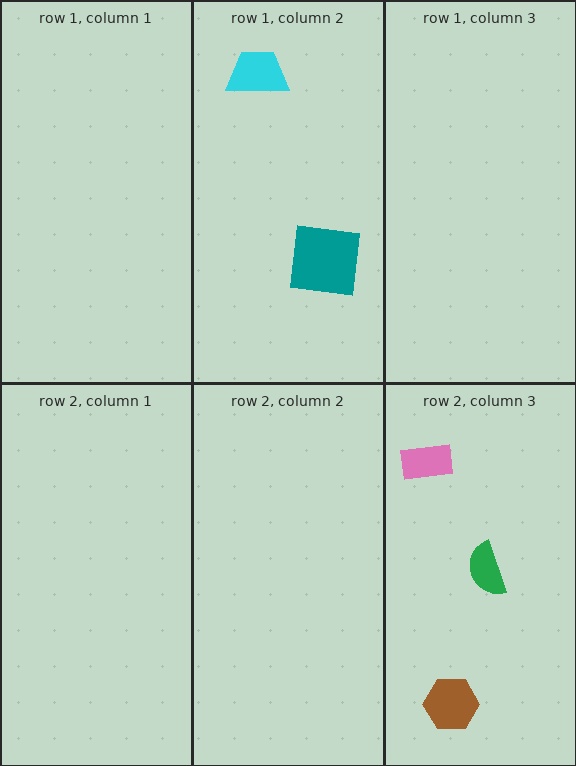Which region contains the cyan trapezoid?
The row 1, column 2 region.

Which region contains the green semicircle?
The row 2, column 3 region.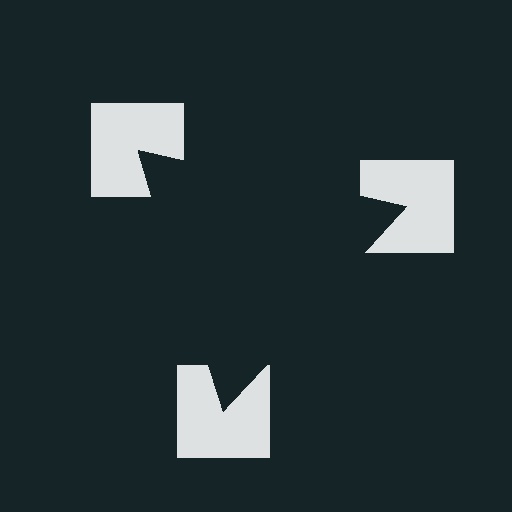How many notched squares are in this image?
There are 3 — one at each vertex of the illusory triangle.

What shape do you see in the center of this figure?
An illusory triangle — its edges are inferred from the aligned wedge cuts in the notched squares, not physically drawn.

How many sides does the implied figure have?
3 sides.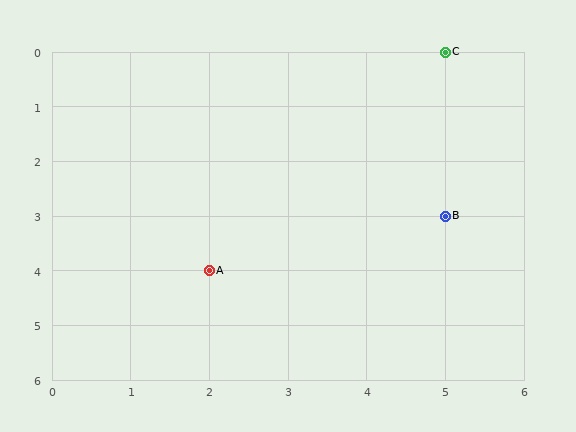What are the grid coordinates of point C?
Point C is at grid coordinates (5, 0).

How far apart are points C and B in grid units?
Points C and B are 3 rows apart.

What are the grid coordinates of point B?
Point B is at grid coordinates (5, 3).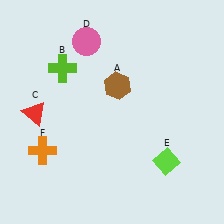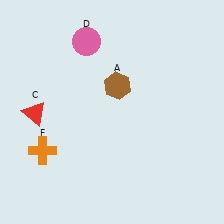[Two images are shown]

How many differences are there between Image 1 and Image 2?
There are 2 differences between the two images.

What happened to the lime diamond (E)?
The lime diamond (E) was removed in Image 2. It was in the bottom-right area of Image 1.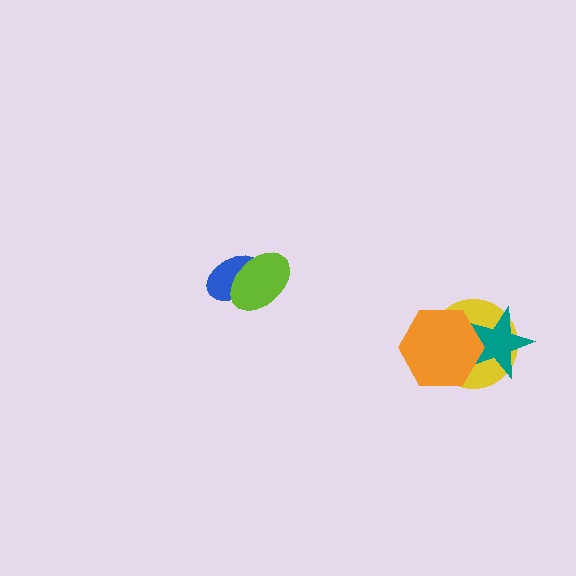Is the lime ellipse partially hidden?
No, no other shape covers it.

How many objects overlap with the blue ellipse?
1 object overlaps with the blue ellipse.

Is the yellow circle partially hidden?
Yes, it is partially covered by another shape.